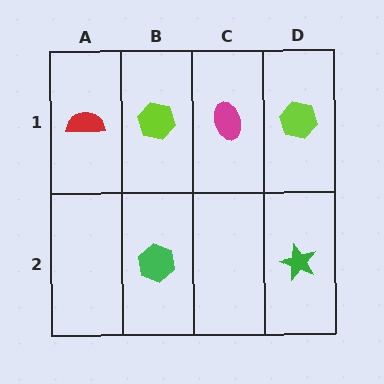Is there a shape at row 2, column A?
No, that cell is empty.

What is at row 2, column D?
A green star.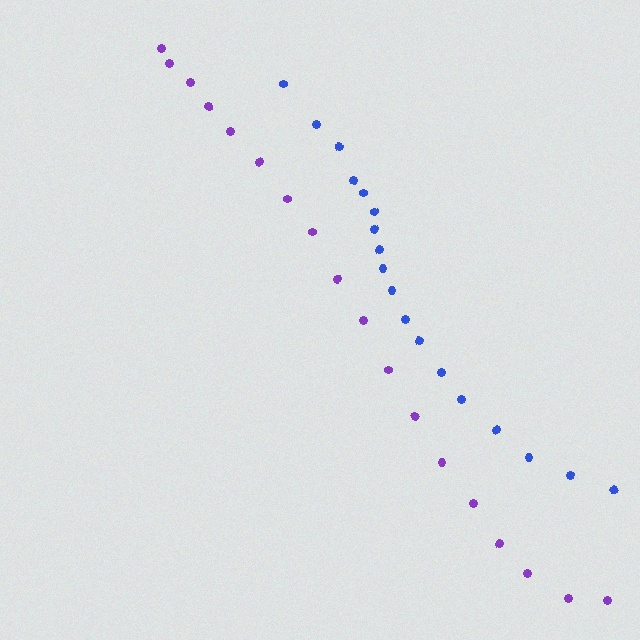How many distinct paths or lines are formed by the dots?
There are 2 distinct paths.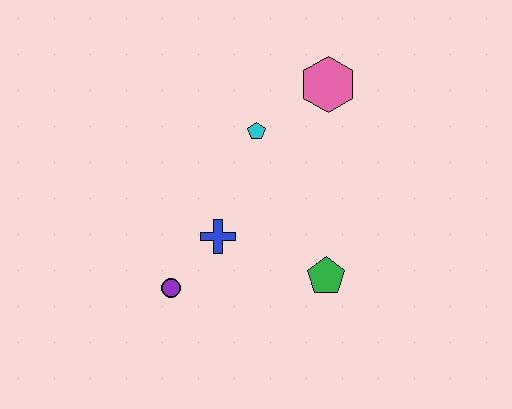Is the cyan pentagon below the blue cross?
No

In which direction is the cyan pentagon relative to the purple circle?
The cyan pentagon is above the purple circle.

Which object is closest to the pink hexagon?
The cyan pentagon is closest to the pink hexagon.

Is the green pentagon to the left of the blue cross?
No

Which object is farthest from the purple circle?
The pink hexagon is farthest from the purple circle.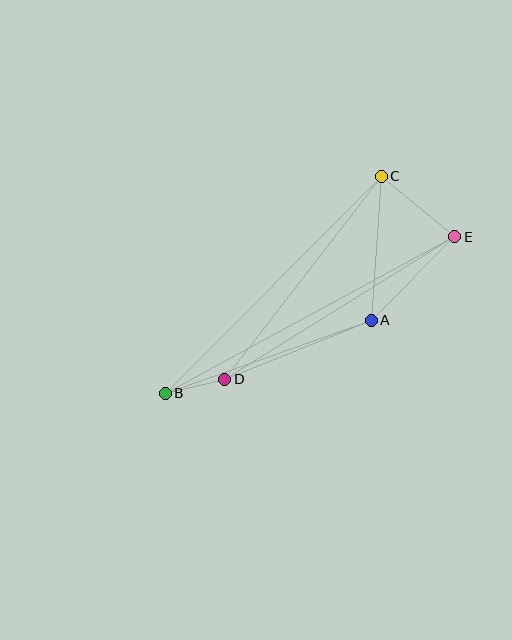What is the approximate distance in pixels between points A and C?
The distance between A and C is approximately 144 pixels.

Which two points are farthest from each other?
Points B and E are farthest from each other.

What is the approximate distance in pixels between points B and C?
The distance between B and C is approximately 306 pixels.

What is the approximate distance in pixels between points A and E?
The distance between A and E is approximately 118 pixels.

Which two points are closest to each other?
Points B and D are closest to each other.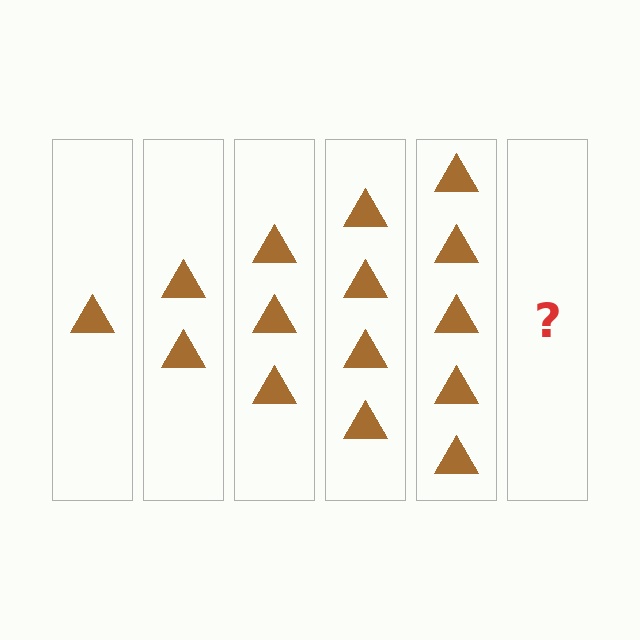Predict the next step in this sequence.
The next step is 6 triangles.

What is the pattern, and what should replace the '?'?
The pattern is that each step adds one more triangle. The '?' should be 6 triangles.